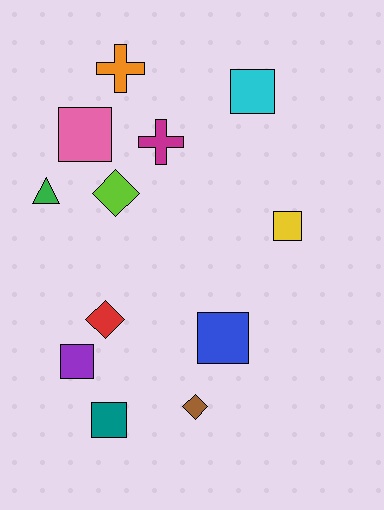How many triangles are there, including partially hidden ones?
There is 1 triangle.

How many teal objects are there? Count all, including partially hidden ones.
There is 1 teal object.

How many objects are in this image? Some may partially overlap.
There are 12 objects.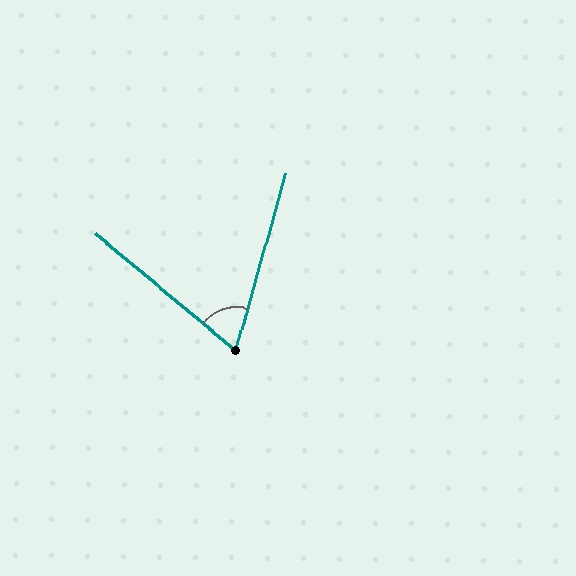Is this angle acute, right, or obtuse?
It is acute.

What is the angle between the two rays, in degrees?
Approximately 66 degrees.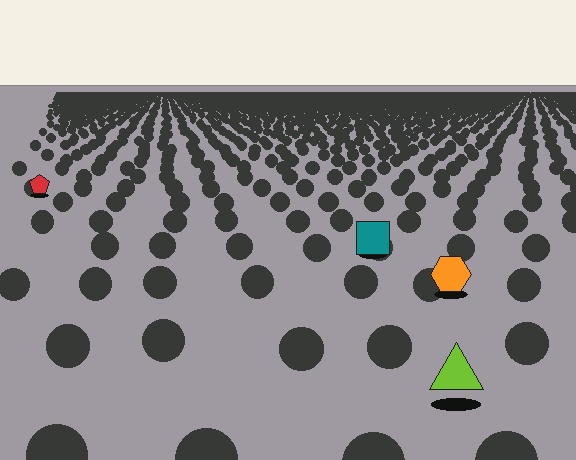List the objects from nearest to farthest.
From nearest to farthest: the lime triangle, the orange hexagon, the teal square, the red pentagon.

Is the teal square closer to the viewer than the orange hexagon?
No. The orange hexagon is closer — you can tell from the texture gradient: the ground texture is coarser near it.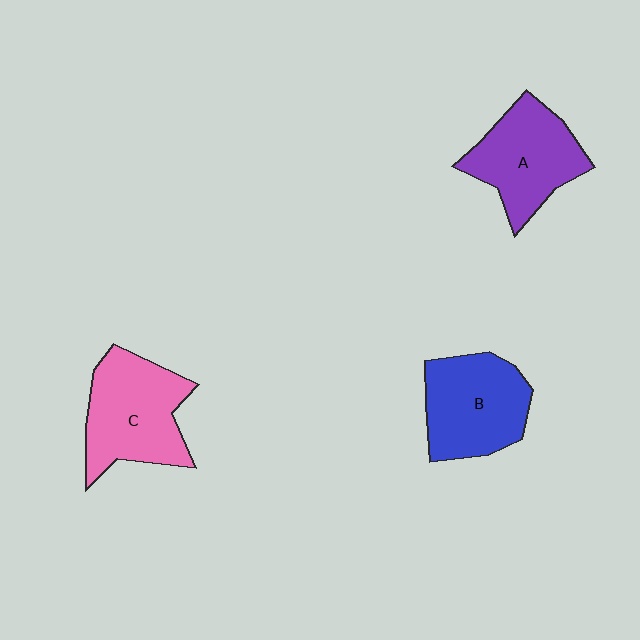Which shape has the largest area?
Shape C (pink).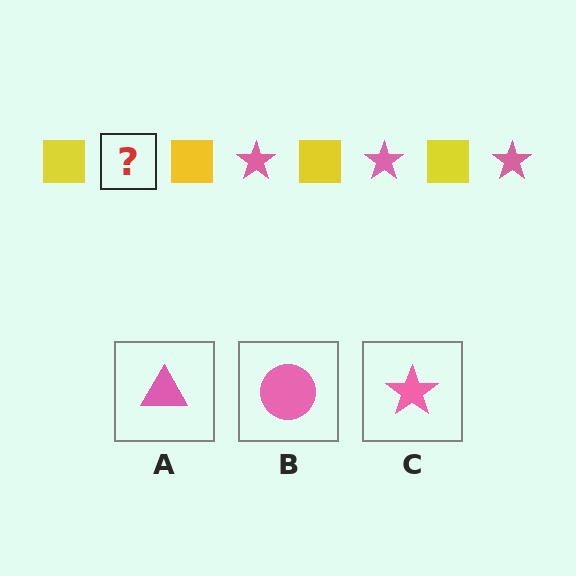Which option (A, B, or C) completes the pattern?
C.